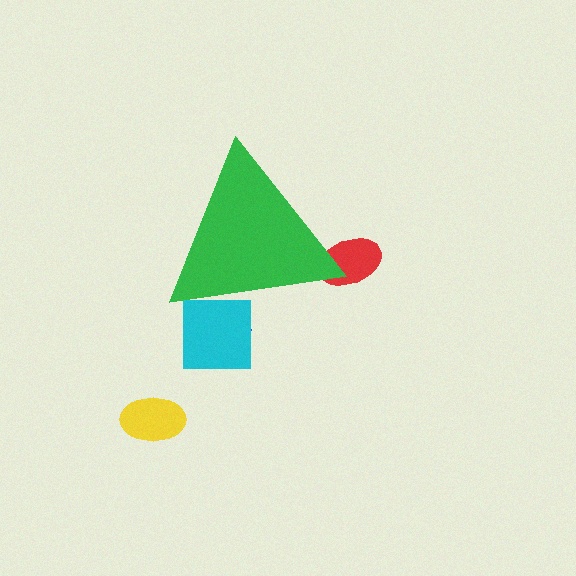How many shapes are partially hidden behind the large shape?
3 shapes are partially hidden.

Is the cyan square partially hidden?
Yes, the cyan square is partially hidden behind the green triangle.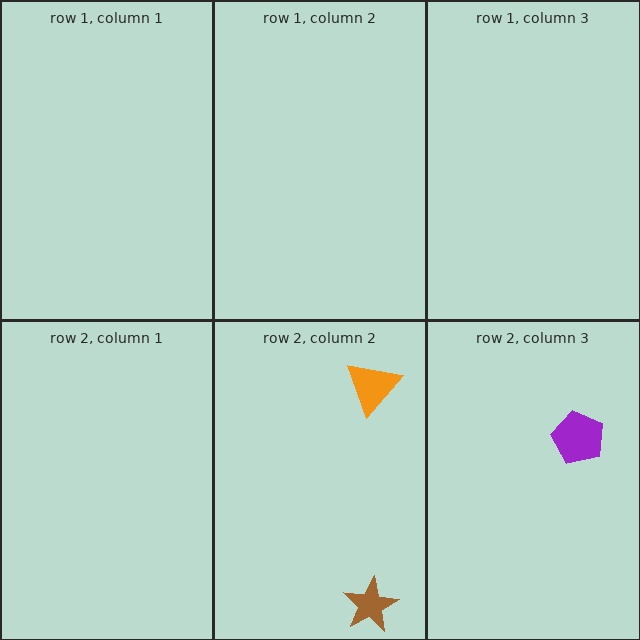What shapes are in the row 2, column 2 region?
The orange triangle, the brown star.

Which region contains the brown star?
The row 2, column 2 region.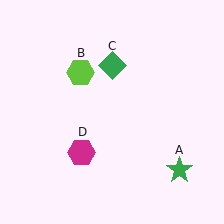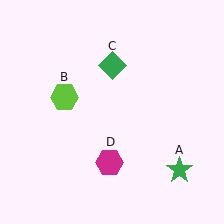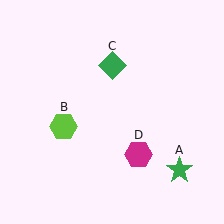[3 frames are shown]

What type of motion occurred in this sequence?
The lime hexagon (object B), magenta hexagon (object D) rotated counterclockwise around the center of the scene.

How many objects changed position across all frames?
2 objects changed position: lime hexagon (object B), magenta hexagon (object D).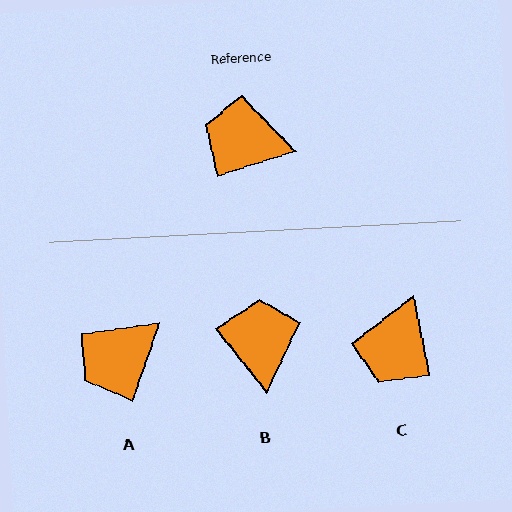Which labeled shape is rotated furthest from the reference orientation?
C, about 84 degrees away.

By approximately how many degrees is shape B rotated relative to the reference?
Approximately 69 degrees clockwise.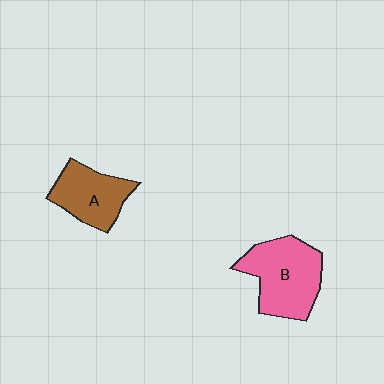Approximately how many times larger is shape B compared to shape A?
Approximately 1.4 times.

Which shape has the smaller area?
Shape A (brown).